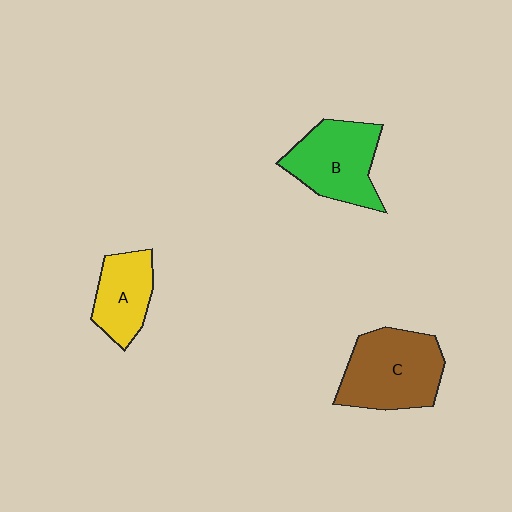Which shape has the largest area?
Shape C (brown).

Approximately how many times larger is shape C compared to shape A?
Approximately 1.6 times.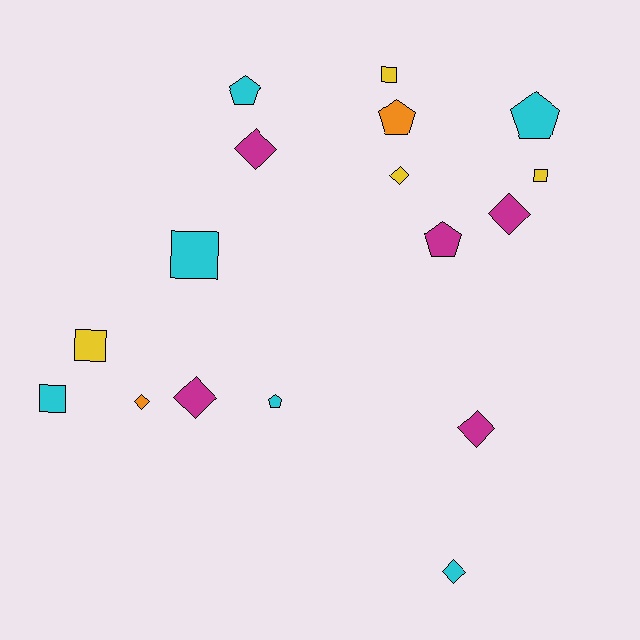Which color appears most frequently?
Cyan, with 6 objects.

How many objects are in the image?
There are 17 objects.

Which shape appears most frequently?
Diamond, with 7 objects.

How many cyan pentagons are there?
There are 3 cyan pentagons.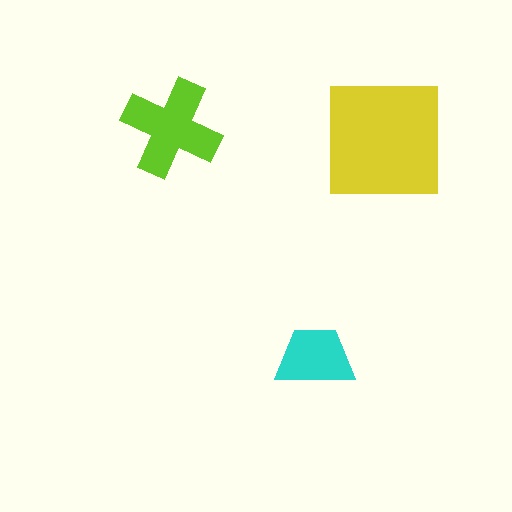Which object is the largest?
The yellow square.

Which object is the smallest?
The cyan trapezoid.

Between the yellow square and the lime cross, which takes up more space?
The yellow square.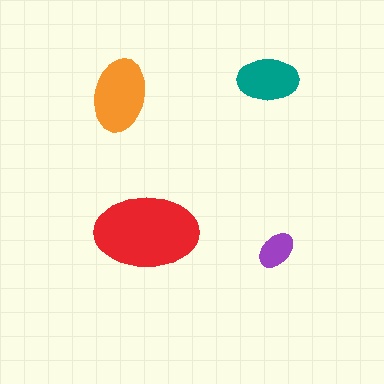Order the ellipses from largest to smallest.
the red one, the orange one, the teal one, the purple one.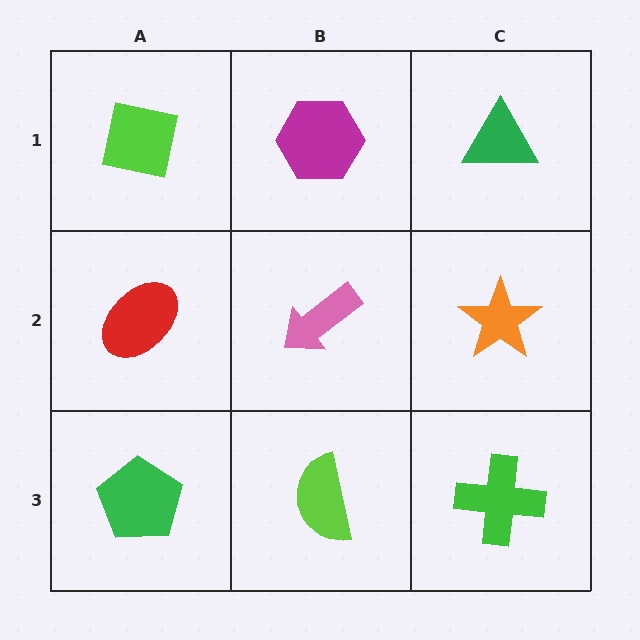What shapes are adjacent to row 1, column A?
A red ellipse (row 2, column A), a magenta hexagon (row 1, column B).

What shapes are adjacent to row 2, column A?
A lime square (row 1, column A), a green pentagon (row 3, column A), a pink arrow (row 2, column B).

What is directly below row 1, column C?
An orange star.